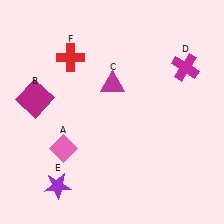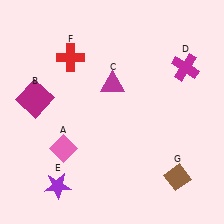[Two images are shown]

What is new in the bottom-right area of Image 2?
A brown diamond (G) was added in the bottom-right area of Image 2.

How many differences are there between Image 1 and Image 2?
There is 1 difference between the two images.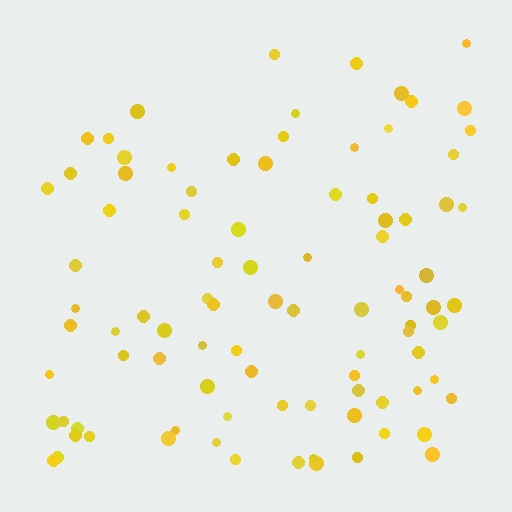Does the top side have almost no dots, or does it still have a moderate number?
Still a moderate number, just noticeably fewer than the bottom.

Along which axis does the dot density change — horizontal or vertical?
Vertical.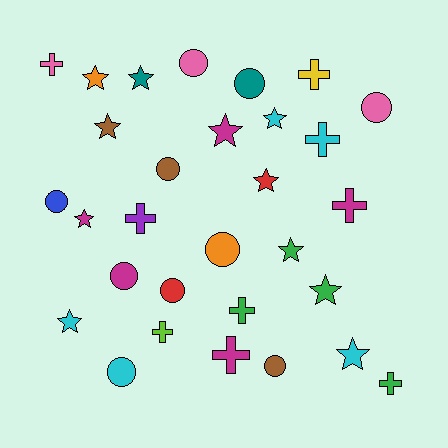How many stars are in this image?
There are 11 stars.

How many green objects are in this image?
There are 4 green objects.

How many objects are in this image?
There are 30 objects.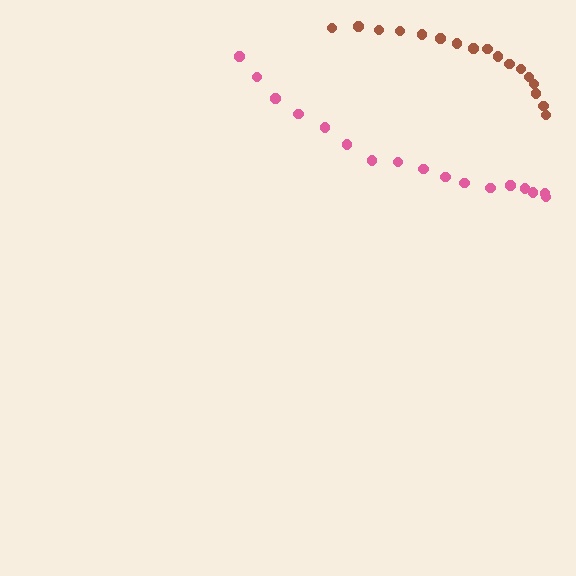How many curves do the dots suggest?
There are 2 distinct paths.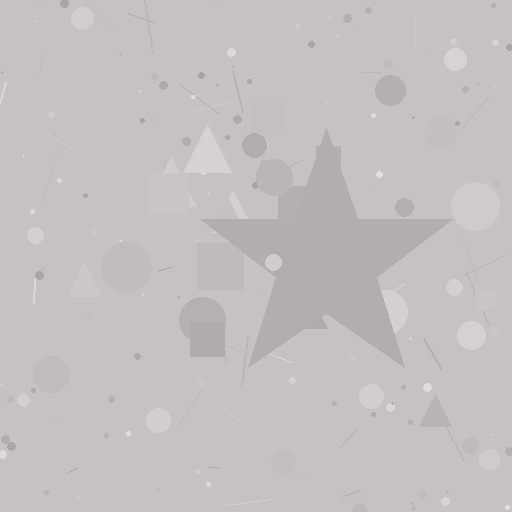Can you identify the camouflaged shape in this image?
The camouflaged shape is a star.